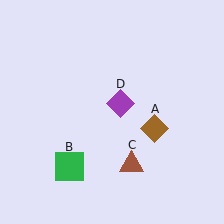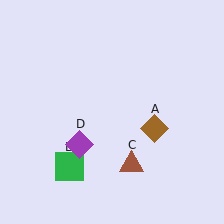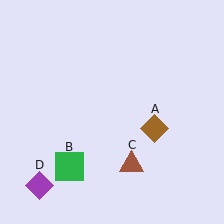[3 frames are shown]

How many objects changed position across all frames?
1 object changed position: purple diamond (object D).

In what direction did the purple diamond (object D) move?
The purple diamond (object D) moved down and to the left.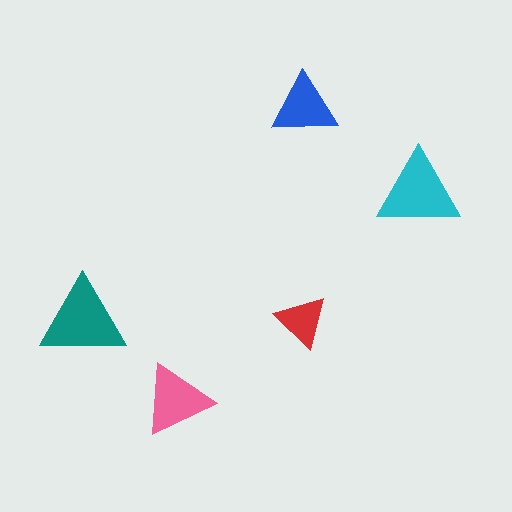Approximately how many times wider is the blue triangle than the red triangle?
About 1.5 times wider.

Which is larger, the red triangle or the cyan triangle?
The cyan one.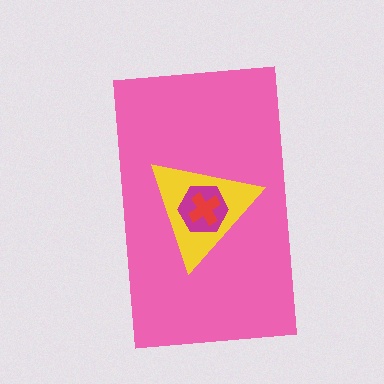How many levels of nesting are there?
4.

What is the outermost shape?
The pink rectangle.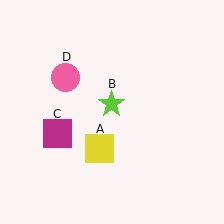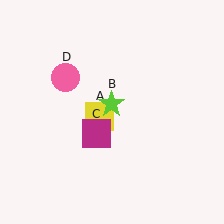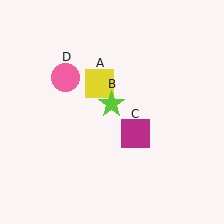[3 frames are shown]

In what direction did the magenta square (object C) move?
The magenta square (object C) moved right.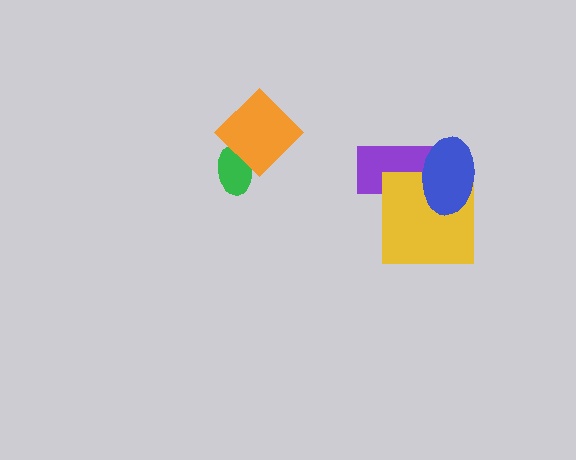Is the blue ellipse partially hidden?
No, no other shape covers it.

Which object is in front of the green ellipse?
The orange diamond is in front of the green ellipse.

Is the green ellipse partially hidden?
Yes, it is partially covered by another shape.